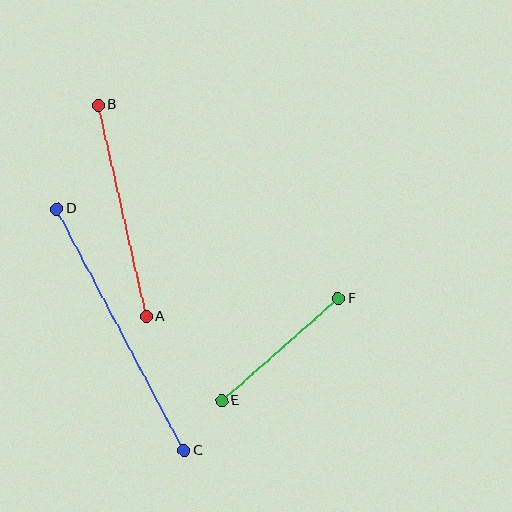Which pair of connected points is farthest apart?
Points C and D are farthest apart.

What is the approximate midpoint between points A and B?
The midpoint is at approximately (122, 211) pixels.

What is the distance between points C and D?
The distance is approximately 274 pixels.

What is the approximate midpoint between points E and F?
The midpoint is at approximately (280, 350) pixels.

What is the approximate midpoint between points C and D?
The midpoint is at approximately (120, 330) pixels.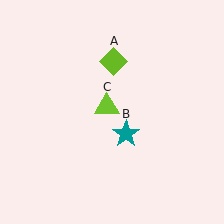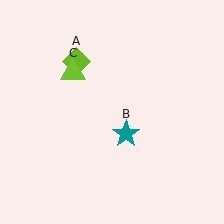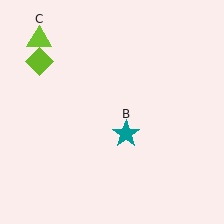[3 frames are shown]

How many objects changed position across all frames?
2 objects changed position: lime diamond (object A), lime triangle (object C).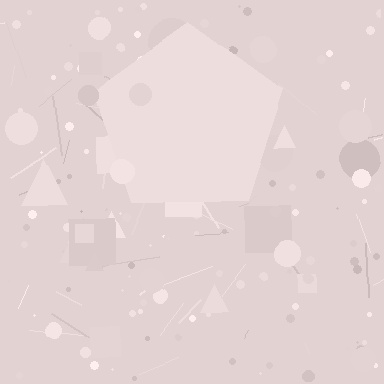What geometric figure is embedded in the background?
A pentagon is embedded in the background.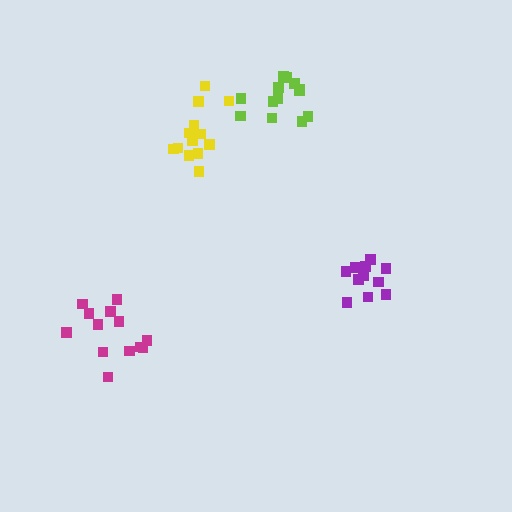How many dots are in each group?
Group 1: 11 dots, Group 2: 13 dots, Group 3: 14 dots, Group 4: 13 dots (51 total).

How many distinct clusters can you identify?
There are 4 distinct clusters.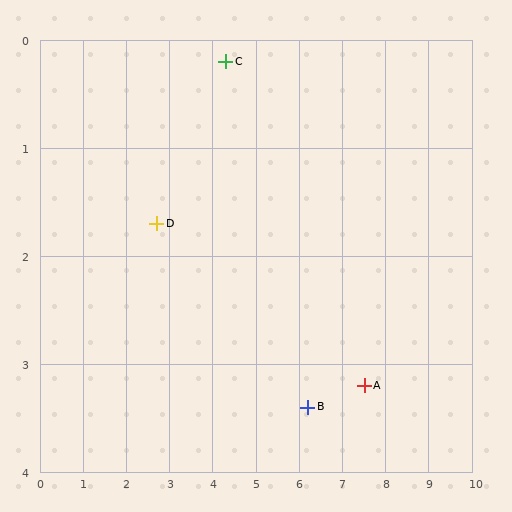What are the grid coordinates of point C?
Point C is at approximately (4.3, 0.2).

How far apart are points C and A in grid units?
Points C and A are about 4.4 grid units apart.